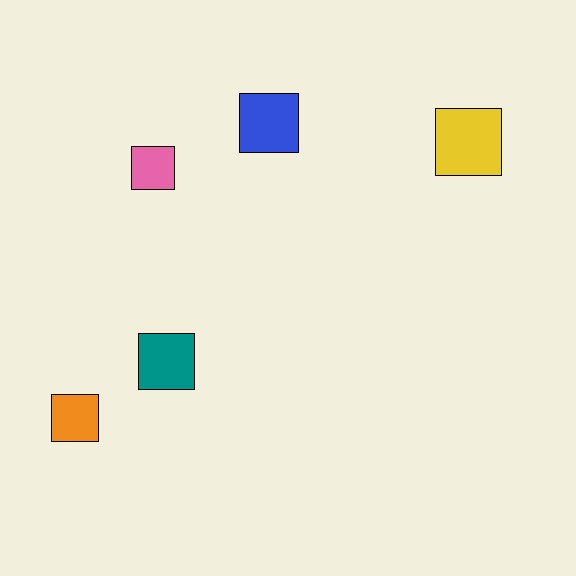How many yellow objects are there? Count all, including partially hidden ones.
There is 1 yellow object.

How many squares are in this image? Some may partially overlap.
There are 5 squares.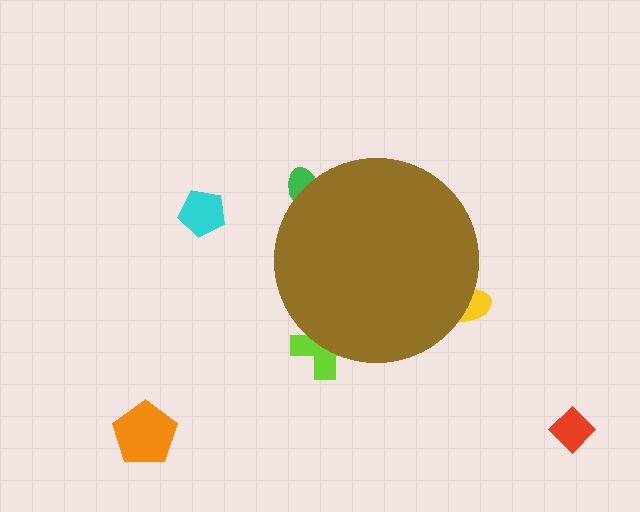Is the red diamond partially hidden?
No, the red diamond is fully visible.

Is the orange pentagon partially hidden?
No, the orange pentagon is fully visible.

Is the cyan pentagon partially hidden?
No, the cyan pentagon is fully visible.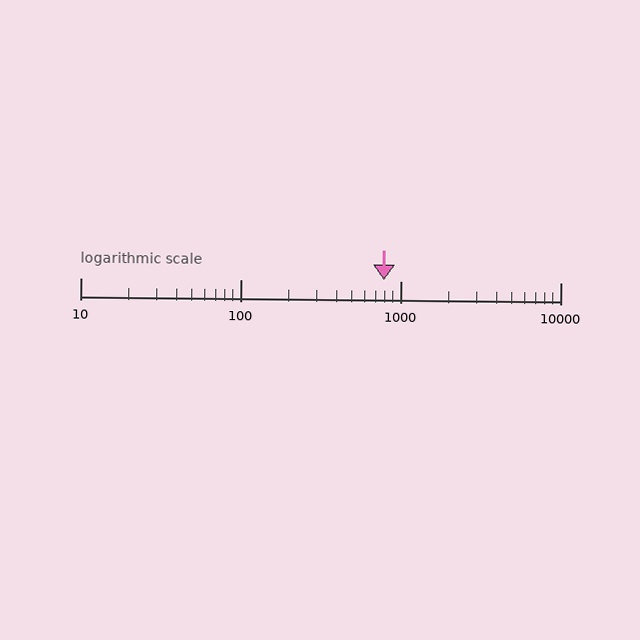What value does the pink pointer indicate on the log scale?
The pointer indicates approximately 790.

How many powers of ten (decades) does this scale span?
The scale spans 3 decades, from 10 to 10000.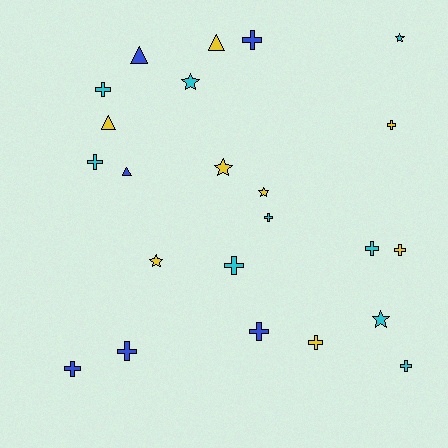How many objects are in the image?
There are 23 objects.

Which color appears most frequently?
Cyan, with 9 objects.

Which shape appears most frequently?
Cross, with 13 objects.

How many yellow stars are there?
There are 3 yellow stars.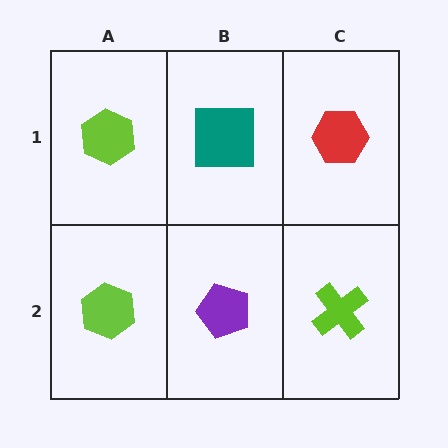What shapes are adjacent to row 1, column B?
A purple pentagon (row 2, column B), a lime hexagon (row 1, column A), a red hexagon (row 1, column C).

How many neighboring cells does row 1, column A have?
2.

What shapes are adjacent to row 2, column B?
A teal square (row 1, column B), a lime hexagon (row 2, column A), a lime cross (row 2, column C).